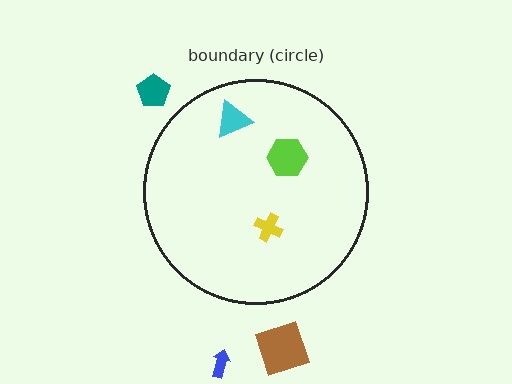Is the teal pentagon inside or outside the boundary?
Outside.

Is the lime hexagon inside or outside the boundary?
Inside.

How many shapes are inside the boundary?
3 inside, 3 outside.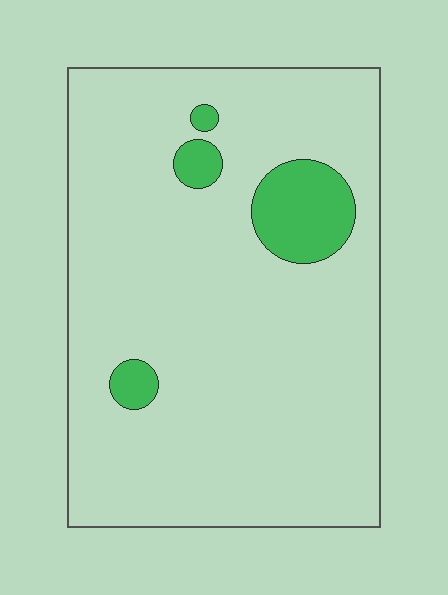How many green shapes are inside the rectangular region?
4.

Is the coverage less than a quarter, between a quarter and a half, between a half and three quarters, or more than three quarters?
Less than a quarter.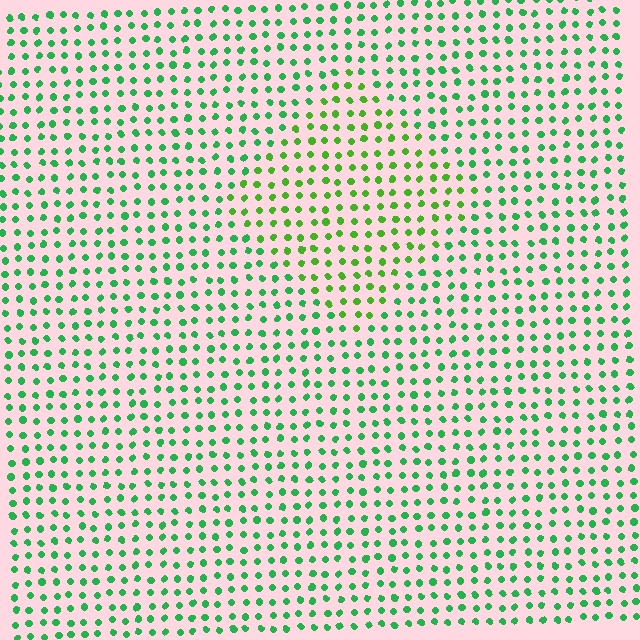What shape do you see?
I see a diamond.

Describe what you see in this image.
The image is filled with small green elements in a uniform arrangement. A diamond-shaped region is visible where the elements are tinted to a slightly different hue, forming a subtle color boundary.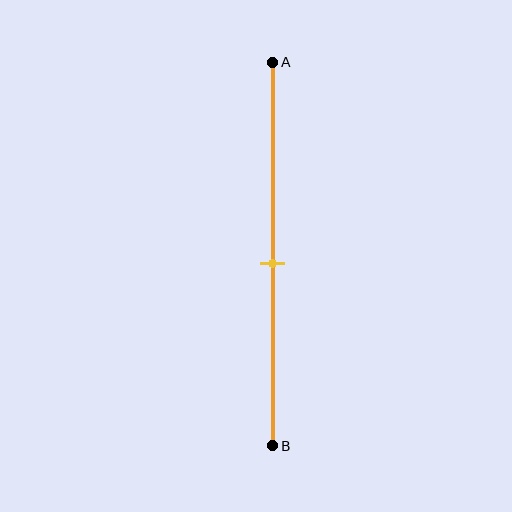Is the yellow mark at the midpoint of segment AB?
Yes, the mark is approximately at the midpoint.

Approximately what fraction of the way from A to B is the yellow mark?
The yellow mark is approximately 55% of the way from A to B.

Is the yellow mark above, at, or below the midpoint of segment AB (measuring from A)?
The yellow mark is approximately at the midpoint of segment AB.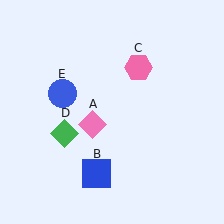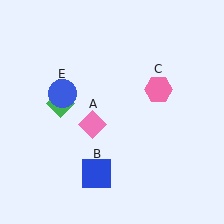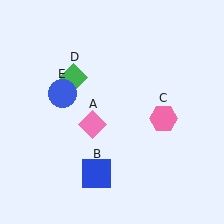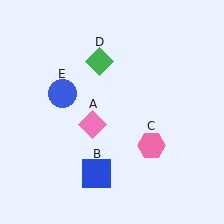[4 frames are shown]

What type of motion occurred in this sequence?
The pink hexagon (object C), green diamond (object D) rotated clockwise around the center of the scene.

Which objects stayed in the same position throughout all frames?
Pink diamond (object A) and blue square (object B) and blue circle (object E) remained stationary.